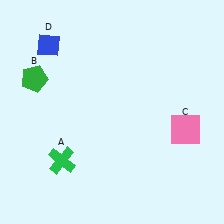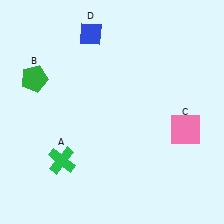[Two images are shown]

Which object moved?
The blue diamond (D) moved right.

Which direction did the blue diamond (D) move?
The blue diamond (D) moved right.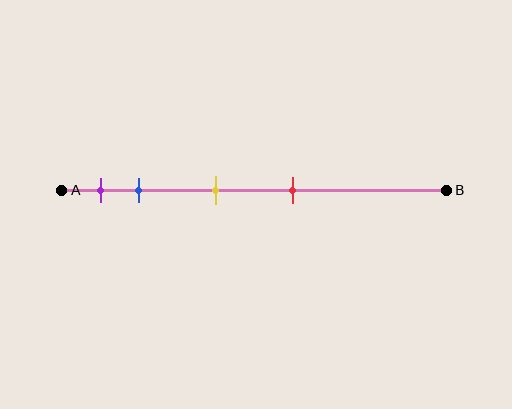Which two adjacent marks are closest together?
The purple and blue marks are the closest adjacent pair.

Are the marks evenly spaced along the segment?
No, the marks are not evenly spaced.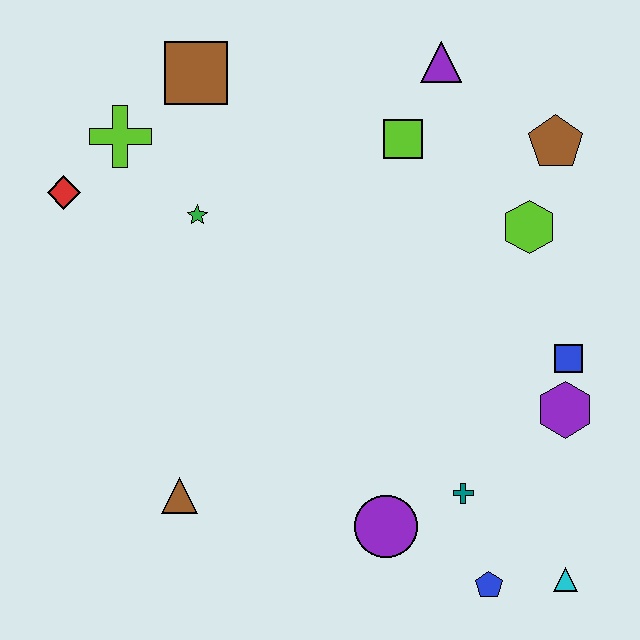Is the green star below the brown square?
Yes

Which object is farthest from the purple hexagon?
The red diamond is farthest from the purple hexagon.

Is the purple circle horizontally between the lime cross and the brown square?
No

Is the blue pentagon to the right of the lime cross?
Yes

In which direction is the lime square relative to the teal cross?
The lime square is above the teal cross.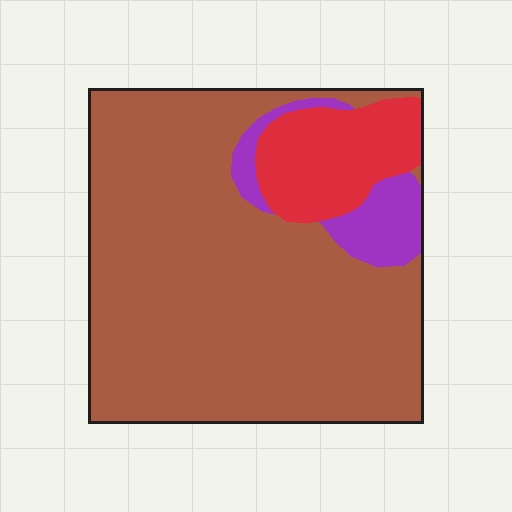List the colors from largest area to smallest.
From largest to smallest: brown, red, purple.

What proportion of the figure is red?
Red takes up about one eighth (1/8) of the figure.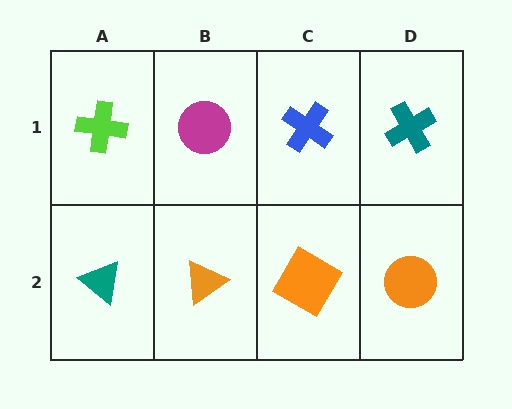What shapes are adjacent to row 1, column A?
A teal triangle (row 2, column A), a magenta circle (row 1, column B).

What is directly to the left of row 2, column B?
A teal triangle.